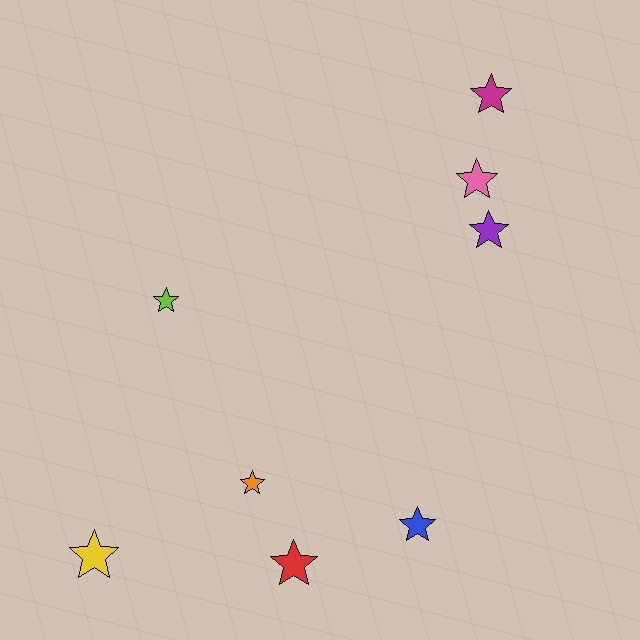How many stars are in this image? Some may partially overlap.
There are 8 stars.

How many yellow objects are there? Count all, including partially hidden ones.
There is 1 yellow object.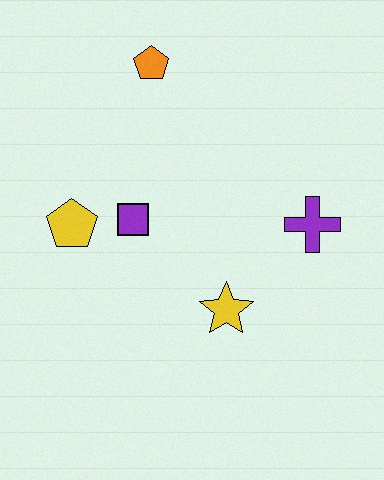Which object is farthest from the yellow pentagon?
The purple cross is farthest from the yellow pentagon.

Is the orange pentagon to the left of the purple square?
No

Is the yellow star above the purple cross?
No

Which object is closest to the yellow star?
The purple cross is closest to the yellow star.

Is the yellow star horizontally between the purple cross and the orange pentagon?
Yes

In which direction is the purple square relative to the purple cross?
The purple square is to the left of the purple cross.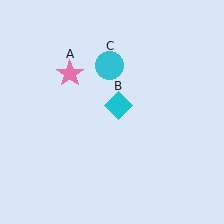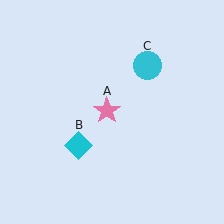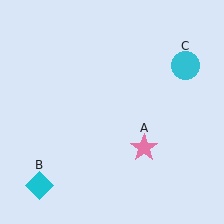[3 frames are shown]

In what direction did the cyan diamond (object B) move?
The cyan diamond (object B) moved down and to the left.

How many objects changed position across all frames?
3 objects changed position: pink star (object A), cyan diamond (object B), cyan circle (object C).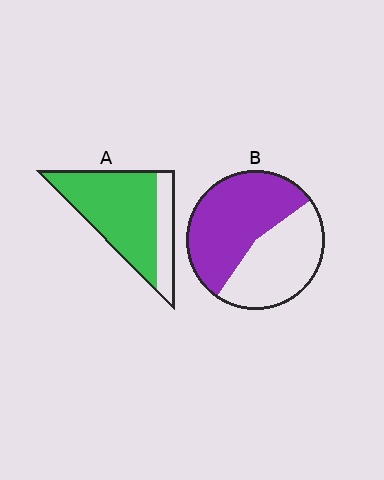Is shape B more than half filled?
Yes.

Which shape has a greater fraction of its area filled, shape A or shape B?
Shape A.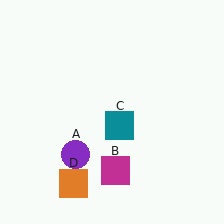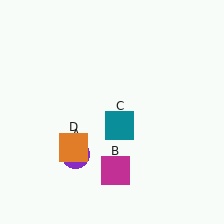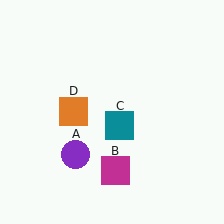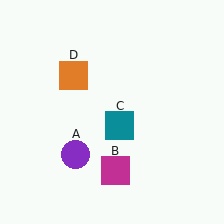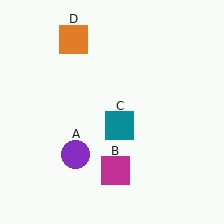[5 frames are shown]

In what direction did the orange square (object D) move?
The orange square (object D) moved up.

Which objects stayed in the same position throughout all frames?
Purple circle (object A) and magenta square (object B) and teal square (object C) remained stationary.